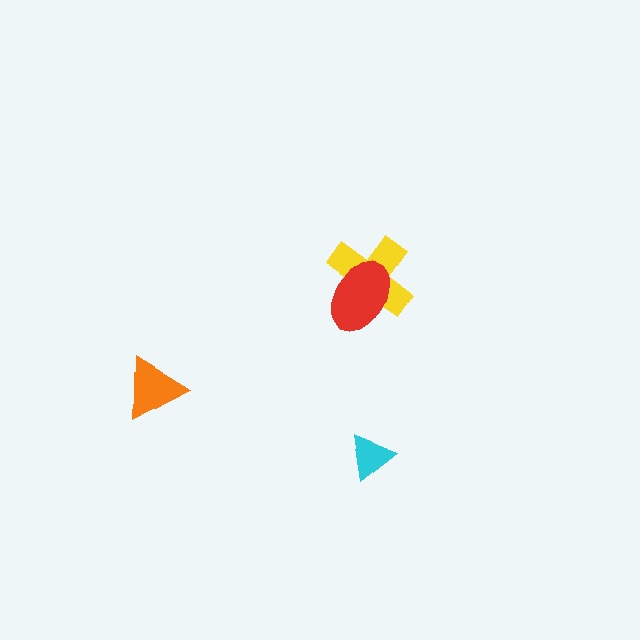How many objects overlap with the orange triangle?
0 objects overlap with the orange triangle.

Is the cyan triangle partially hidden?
No, no other shape covers it.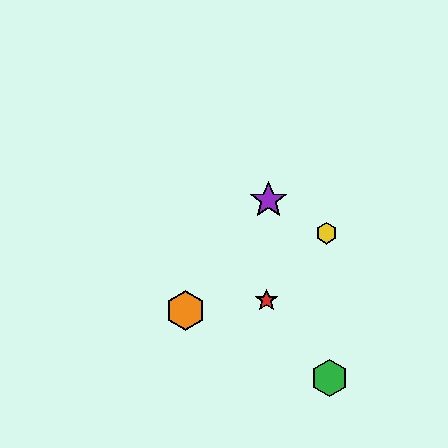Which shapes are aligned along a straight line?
The blue star, the purple star, the orange hexagon are aligned along a straight line.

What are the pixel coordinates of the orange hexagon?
The orange hexagon is at (185, 310).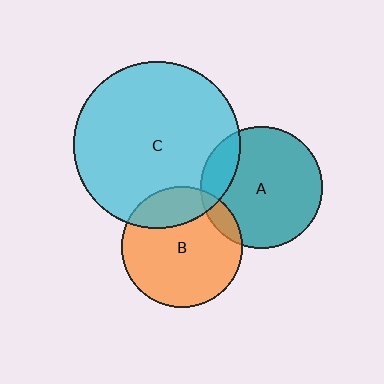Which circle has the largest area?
Circle C (cyan).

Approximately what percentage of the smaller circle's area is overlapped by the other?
Approximately 10%.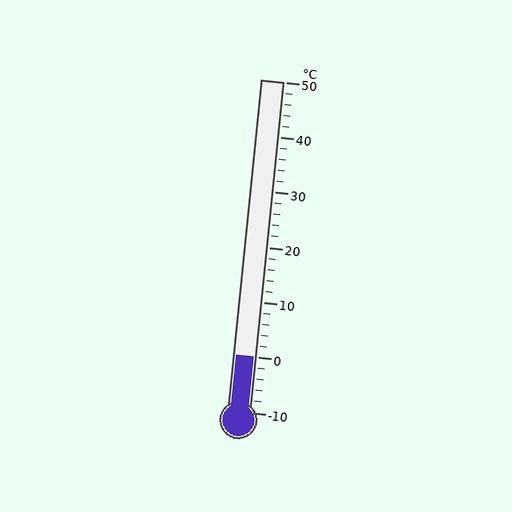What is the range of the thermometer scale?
The thermometer scale ranges from -10°C to 50°C.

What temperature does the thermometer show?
The thermometer shows approximately 0°C.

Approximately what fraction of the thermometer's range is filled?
The thermometer is filled to approximately 15% of its range.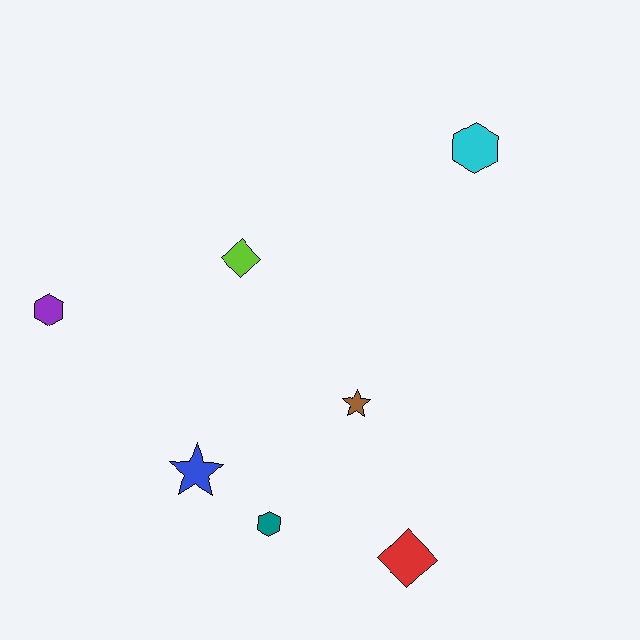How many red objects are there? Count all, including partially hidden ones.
There is 1 red object.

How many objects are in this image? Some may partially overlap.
There are 7 objects.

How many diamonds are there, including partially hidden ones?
There are 2 diamonds.